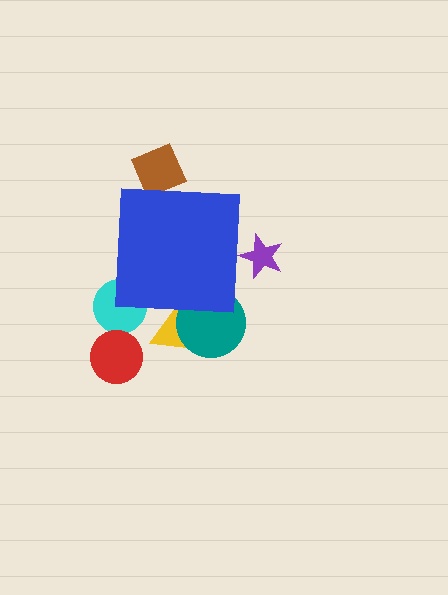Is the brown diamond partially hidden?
Yes, the brown diamond is partially hidden behind the blue square.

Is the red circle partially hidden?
No, the red circle is fully visible.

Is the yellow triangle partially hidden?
Yes, the yellow triangle is partially hidden behind the blue square.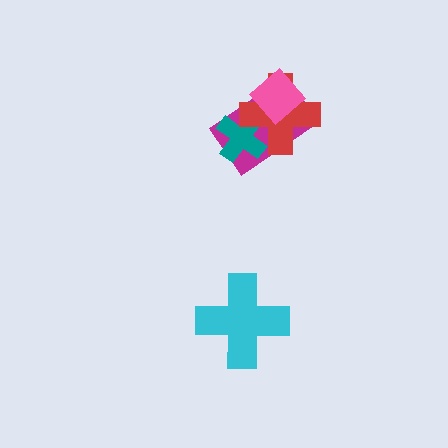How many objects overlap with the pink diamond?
2 objects overlap with the pink diamond.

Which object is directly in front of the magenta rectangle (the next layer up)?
The teal cross is directly in front of the magenta rectangle.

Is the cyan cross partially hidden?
No, no other shape covers it.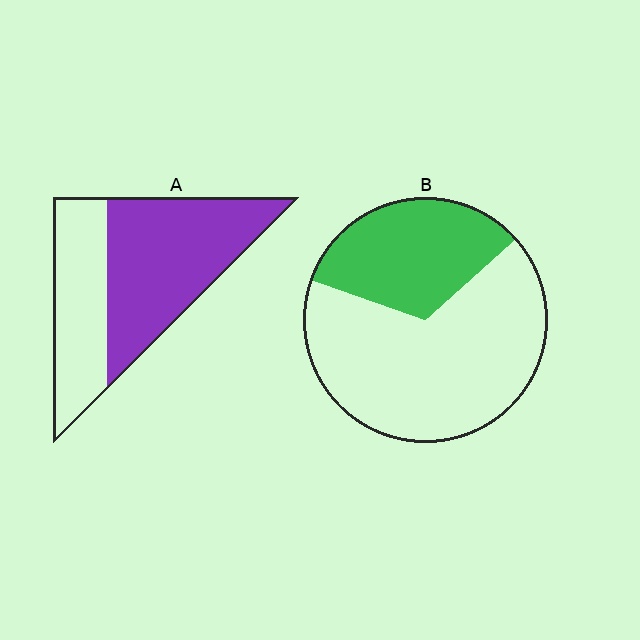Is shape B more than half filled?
No.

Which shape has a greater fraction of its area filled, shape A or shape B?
Shape A.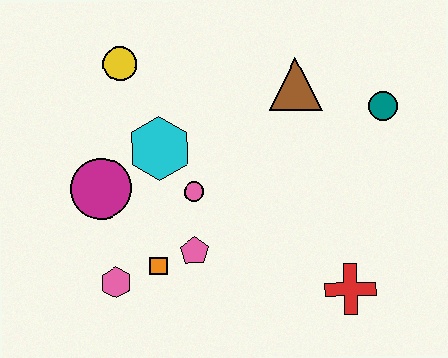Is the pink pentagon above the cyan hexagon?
No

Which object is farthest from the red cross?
The yellow circle is farthest from the red cross.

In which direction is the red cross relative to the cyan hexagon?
The red cross is to the right of the cyan hexagon.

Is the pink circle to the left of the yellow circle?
No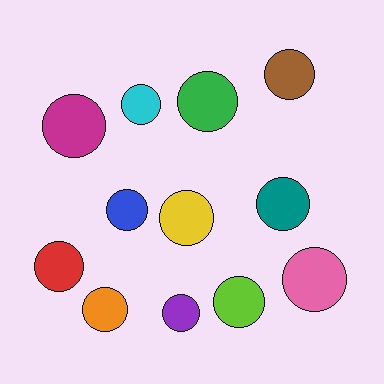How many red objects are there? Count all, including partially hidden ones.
There is 1 red object.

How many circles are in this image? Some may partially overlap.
There are 12 circles.